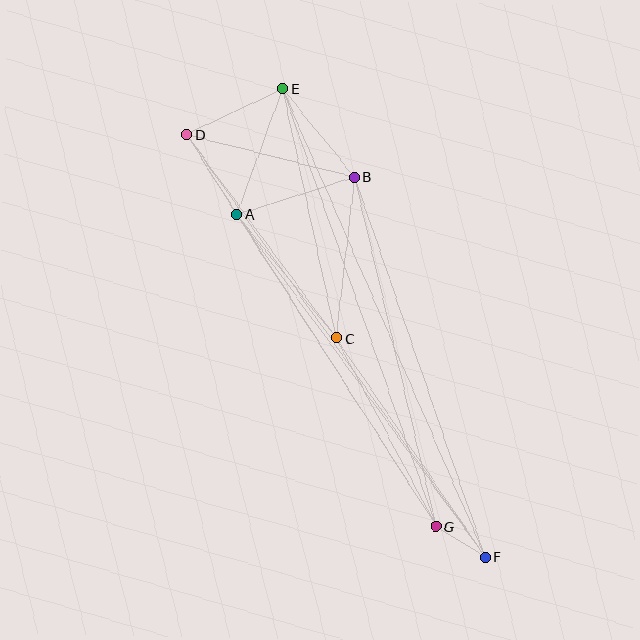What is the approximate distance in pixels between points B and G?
The distance between B and G is approximately 359 pixels.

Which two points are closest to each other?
Points F and G are closest to each other.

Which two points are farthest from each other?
Points D and F are farthest from each other.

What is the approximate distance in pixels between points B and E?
The distance between B and E is approximately 113 pixels.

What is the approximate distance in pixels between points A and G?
The distance between A and G is approximately 370 pixels.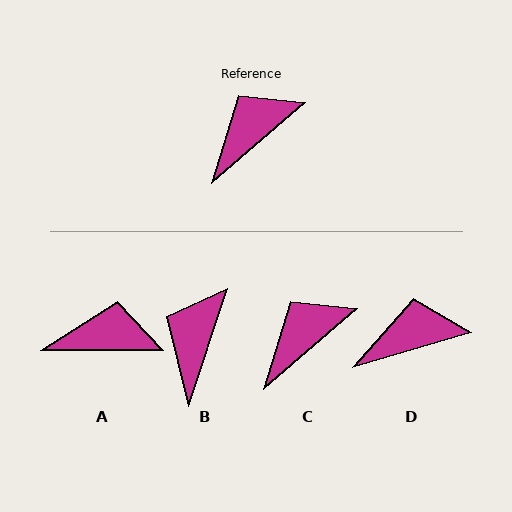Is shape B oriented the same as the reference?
No, it is off by about 32 degrees.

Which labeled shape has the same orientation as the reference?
C.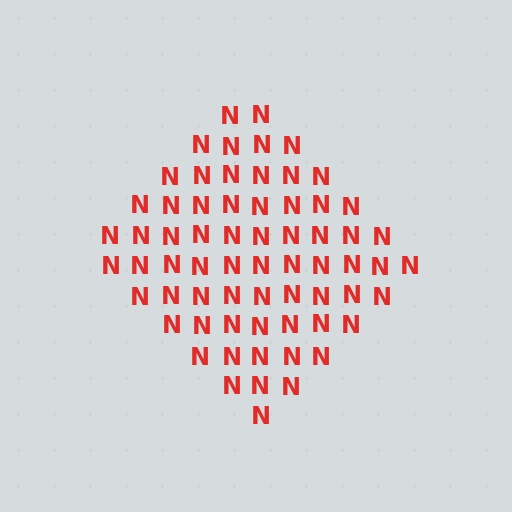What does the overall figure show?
The overall figure shows a diamond.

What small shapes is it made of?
It is made of small letter N's.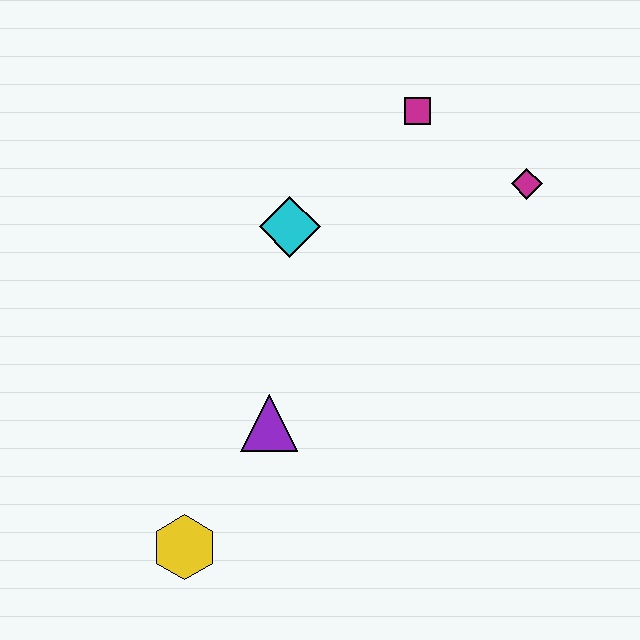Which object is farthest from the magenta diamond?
The yellow hexagon is farthest from the magenta diamond.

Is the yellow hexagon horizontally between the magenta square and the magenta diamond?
No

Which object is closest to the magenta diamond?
The magenta square is closest to the magenta diamond.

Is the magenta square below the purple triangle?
No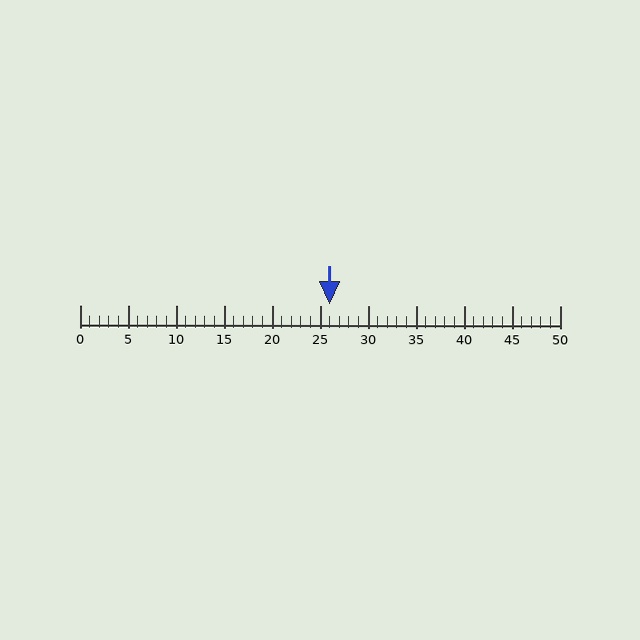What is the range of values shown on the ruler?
The ruler shows values from 0 to 50.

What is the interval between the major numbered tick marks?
The major tick marks are spaced 5 units apart.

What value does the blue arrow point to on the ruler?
The blue arrow points to approximately 26.